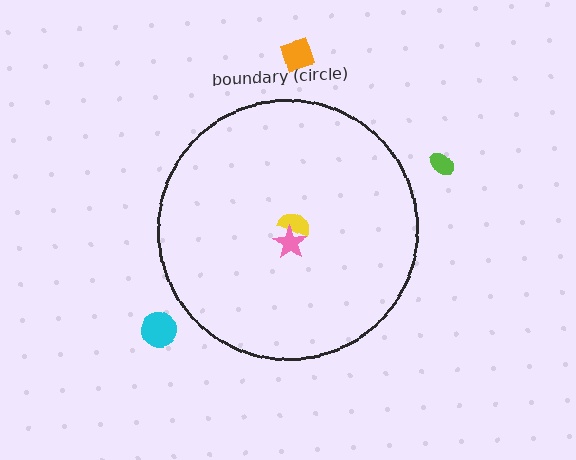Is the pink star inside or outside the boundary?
Inside.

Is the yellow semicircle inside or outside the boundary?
Inside.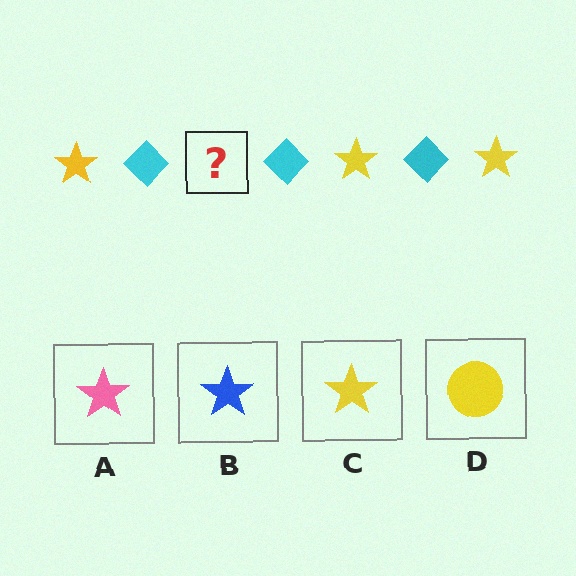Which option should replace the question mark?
Option C.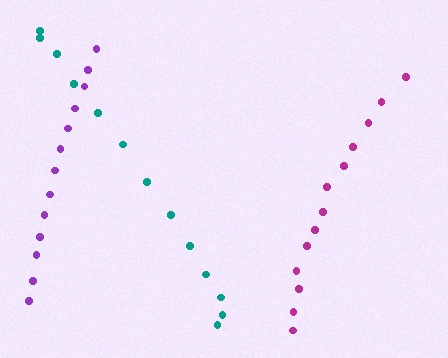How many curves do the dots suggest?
There are 3 distinct paths.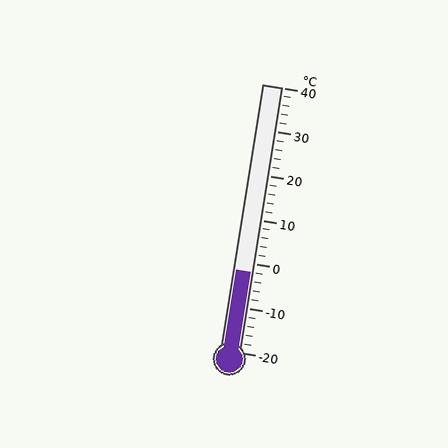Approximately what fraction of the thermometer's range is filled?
The thermometer is filled to approximately 30% of its range.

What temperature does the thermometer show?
The thermometer shows approximately -2°C.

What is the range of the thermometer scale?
The thermometer scale ranges from -20°C to 40°C.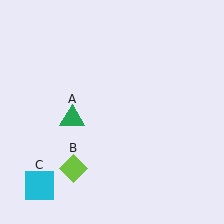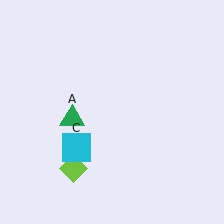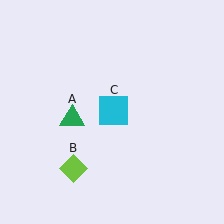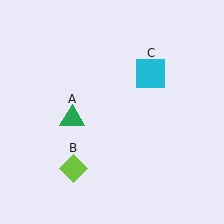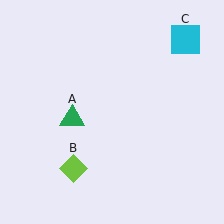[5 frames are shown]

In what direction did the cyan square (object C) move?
The cyan square (object C) moved up and to the right.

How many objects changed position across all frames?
1 object changed position: cyan square (object C).